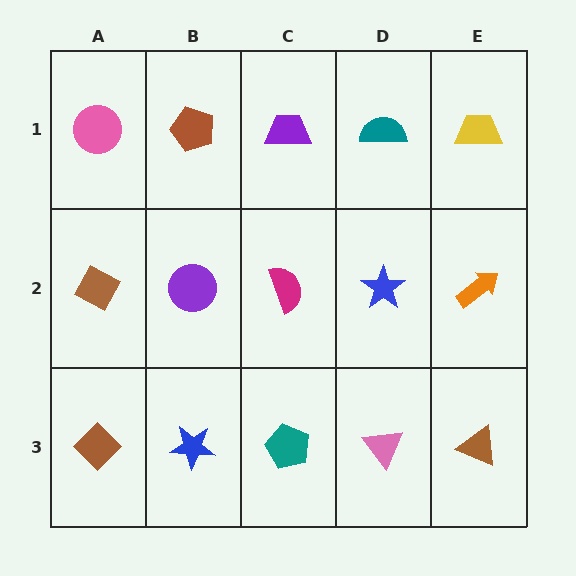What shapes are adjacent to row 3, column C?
A magenta semicircle (row 2, column C), a blue star (row 3, column B), a pink triangle (row 3, column D).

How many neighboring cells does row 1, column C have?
3.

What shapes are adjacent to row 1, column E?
An orange arrow (row 2, column E), a teal semicircle (row 1, column D).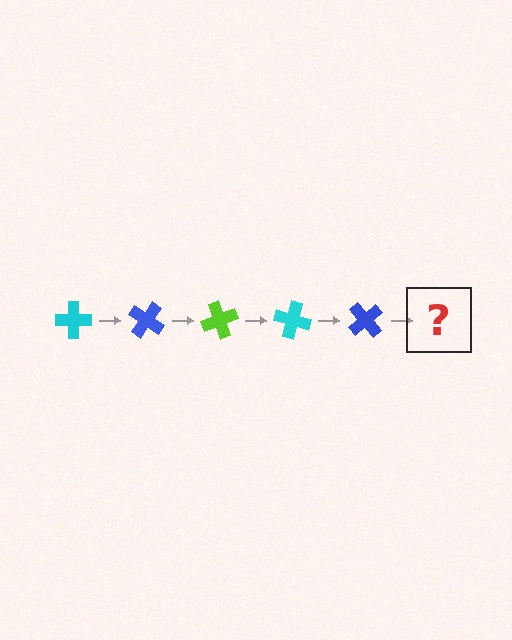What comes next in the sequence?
The next element should be a lime cross, rotated 175 degrees from the start.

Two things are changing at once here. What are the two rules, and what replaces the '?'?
The two rules are that it rotates 35 degrees each step and the color cycles through cyan, blue, and lime. The '?' should be a lime cross, rotated 175 degrees from the start.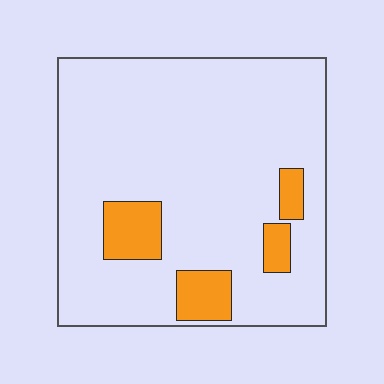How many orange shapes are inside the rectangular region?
4.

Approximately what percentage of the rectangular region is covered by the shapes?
Approximately 10%.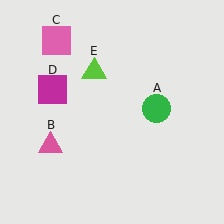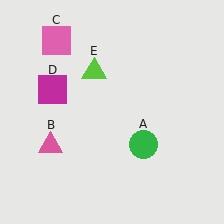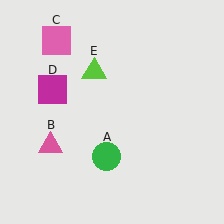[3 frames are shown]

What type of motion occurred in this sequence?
The green circle (object A) rotated clockwise around the center of the scene.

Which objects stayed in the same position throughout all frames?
Pink triangle (object B) and pink square (object C) and magenta square (object D) and lime triangle (object E) remained stationary.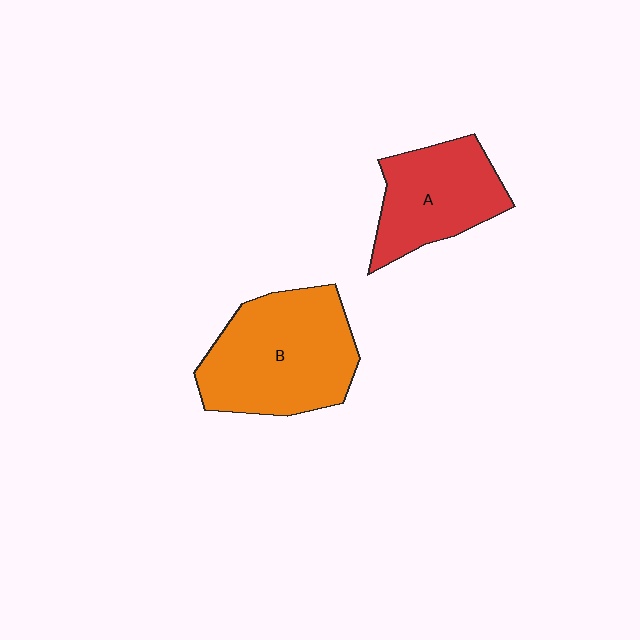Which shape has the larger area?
Shape B (orange).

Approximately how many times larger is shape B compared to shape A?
Approximately 1.4 times.